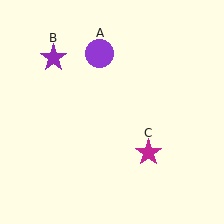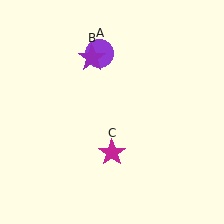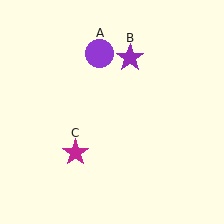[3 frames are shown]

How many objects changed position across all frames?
2 objects changed position: purple star (object B), magenta star (object C).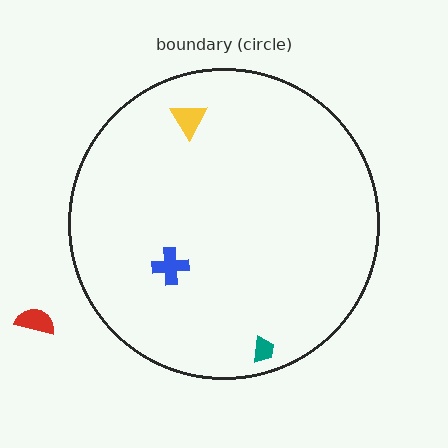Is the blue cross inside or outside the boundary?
Inside.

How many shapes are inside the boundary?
3 inside, 1 outside.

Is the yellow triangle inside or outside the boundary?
Inside.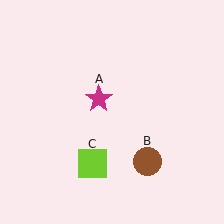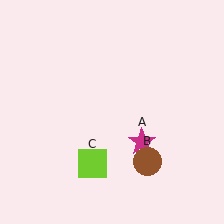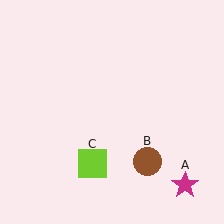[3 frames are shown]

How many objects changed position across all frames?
1 object changed position: magenta star (object A).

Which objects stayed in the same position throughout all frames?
Brown circle (object B) and lime square (object C) remained stationary.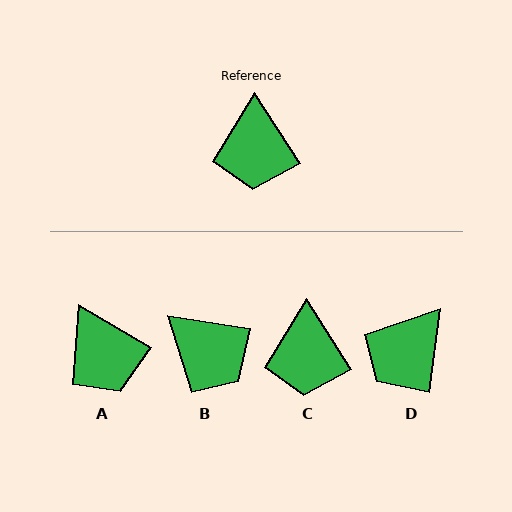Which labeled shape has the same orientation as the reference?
C.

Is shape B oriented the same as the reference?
No, it is off by about 49 degrees.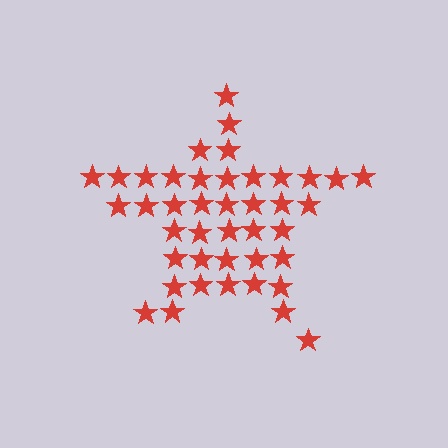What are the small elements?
The small elements are stars.